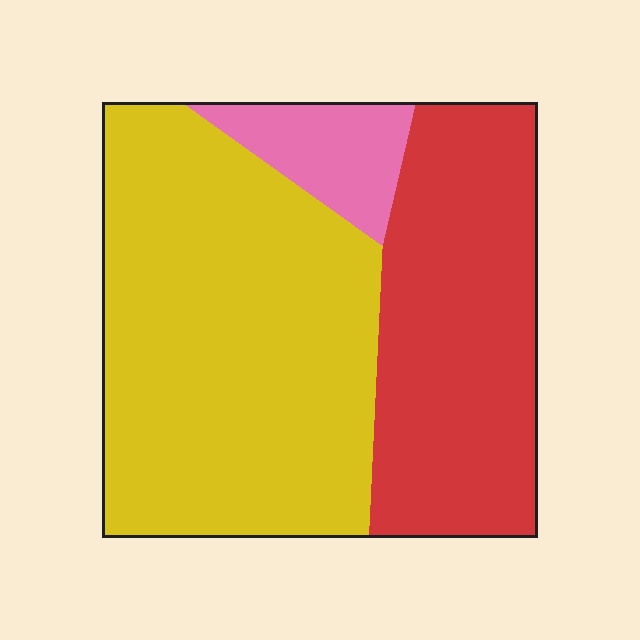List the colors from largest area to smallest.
From largest to smallest: yellow, red, pink.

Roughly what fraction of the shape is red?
Red covers 35% of the shape.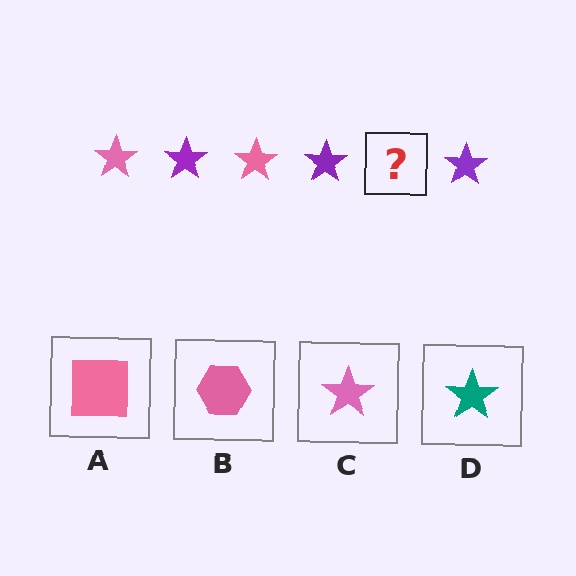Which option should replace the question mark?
Option C.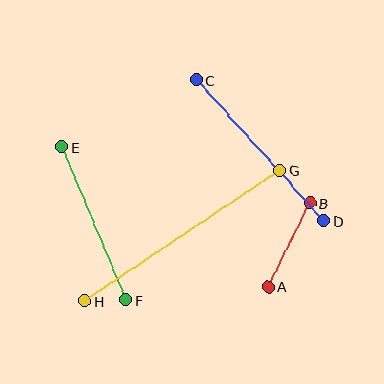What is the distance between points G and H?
The distance is approximately 235 pixels.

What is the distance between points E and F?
The distance is approximately 166 pixels.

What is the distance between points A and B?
The distance is approximately 94 pixels.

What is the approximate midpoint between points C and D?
The midpoint is at approximately (260, 150) pixels.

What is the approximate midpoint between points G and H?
The midpoint is at approximately (182, 236) pixels.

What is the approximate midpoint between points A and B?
The midpoint is at approximately (289, 245) pixels.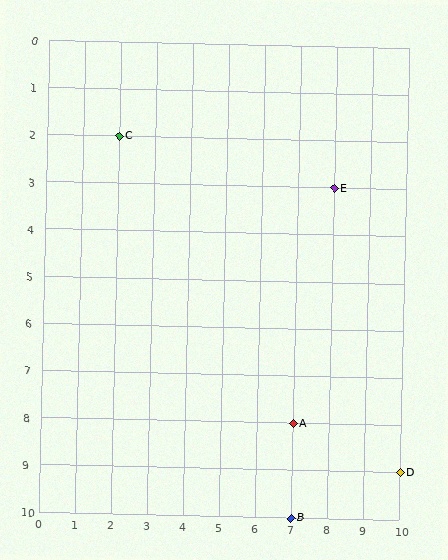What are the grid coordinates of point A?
Point A is at grid coordinates (7, 8).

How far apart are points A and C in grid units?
Points A and C are 5 columns and 6 rows apart (about 7.8 grid units diagonally).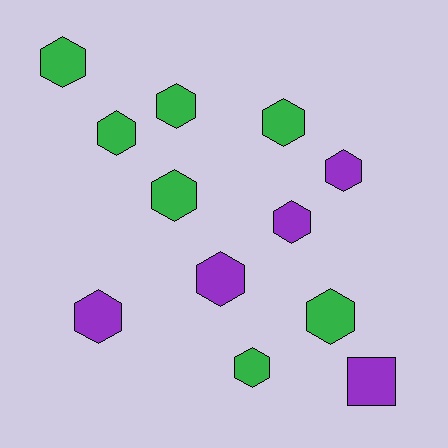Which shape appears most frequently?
Hexagon, with 11 objects.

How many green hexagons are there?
There are 7 green hexagons.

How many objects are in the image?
There are 12 objects.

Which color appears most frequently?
Green, with 7 objects.